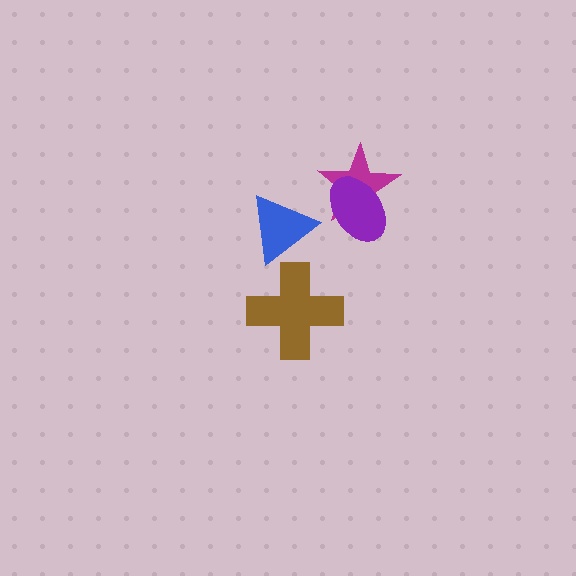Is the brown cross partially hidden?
No, no other shape covers it.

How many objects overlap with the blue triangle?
0 objects overlap with the blue triangle.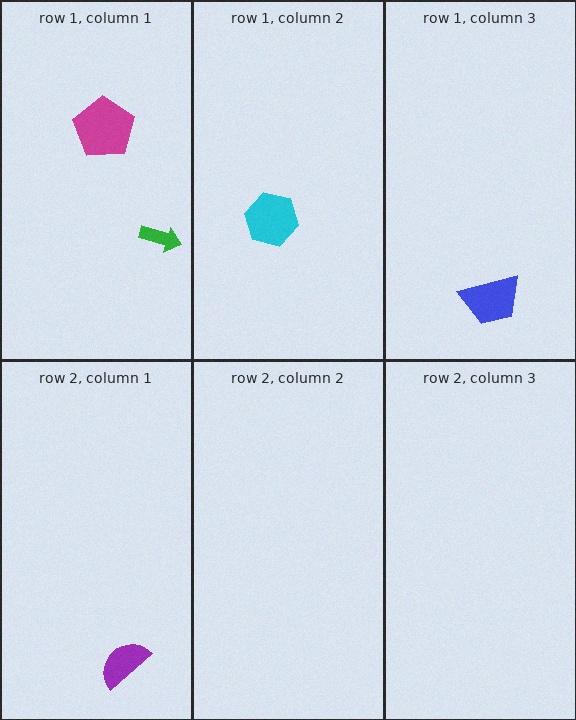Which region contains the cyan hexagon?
The row 1, column 2 region.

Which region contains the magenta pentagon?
The row 1, column 1 region.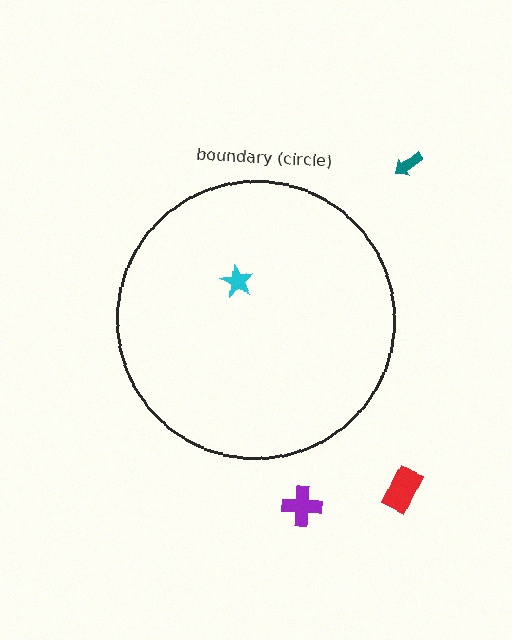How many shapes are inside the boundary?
1 inside, 3 outside.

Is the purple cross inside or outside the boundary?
Outside.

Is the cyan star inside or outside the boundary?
Inside.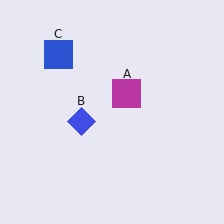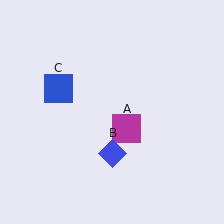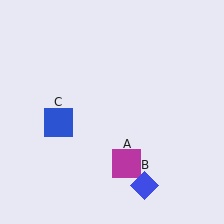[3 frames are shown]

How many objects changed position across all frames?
3 objects changed position: magenta square (object A), blue diamond (object B), blue square (object C).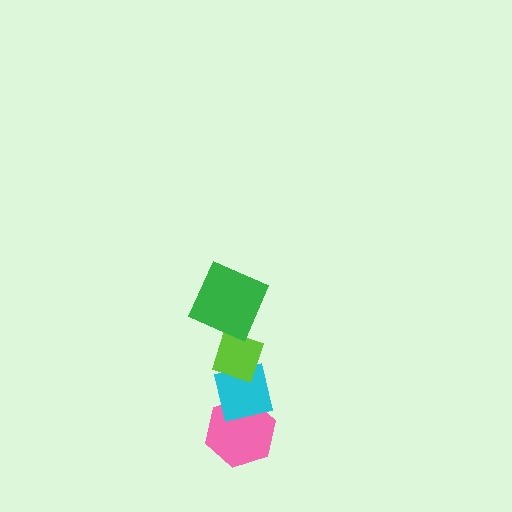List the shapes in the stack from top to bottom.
From top to bottom: the green square, the lime diamond, the cyan square, the pink hexagon.